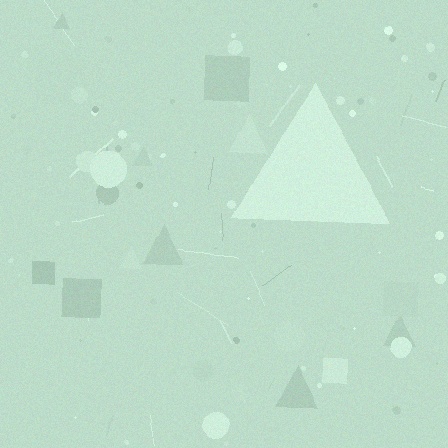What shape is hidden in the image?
A triangle is hidden in the image.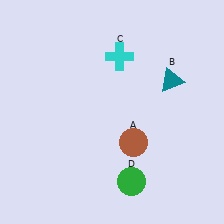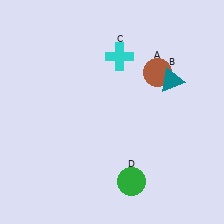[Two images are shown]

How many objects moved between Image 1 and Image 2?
1 object moved between the two images.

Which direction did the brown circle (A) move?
The brown circle (A) moved up.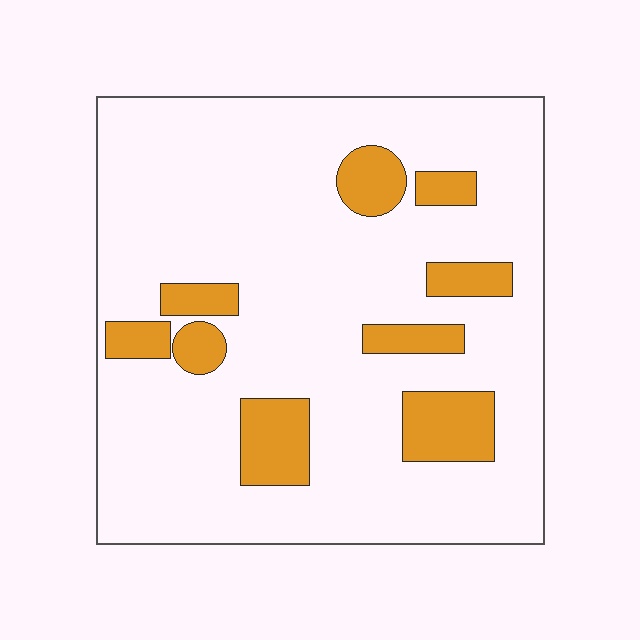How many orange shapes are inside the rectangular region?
9.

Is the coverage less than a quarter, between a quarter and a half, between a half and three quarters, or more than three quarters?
Less than a quarter.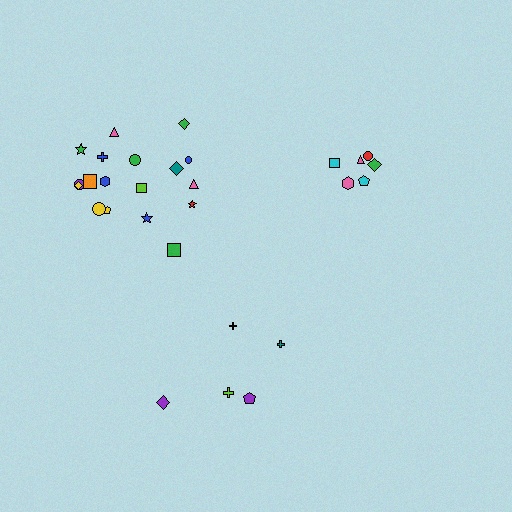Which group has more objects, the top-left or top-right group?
The top-left group.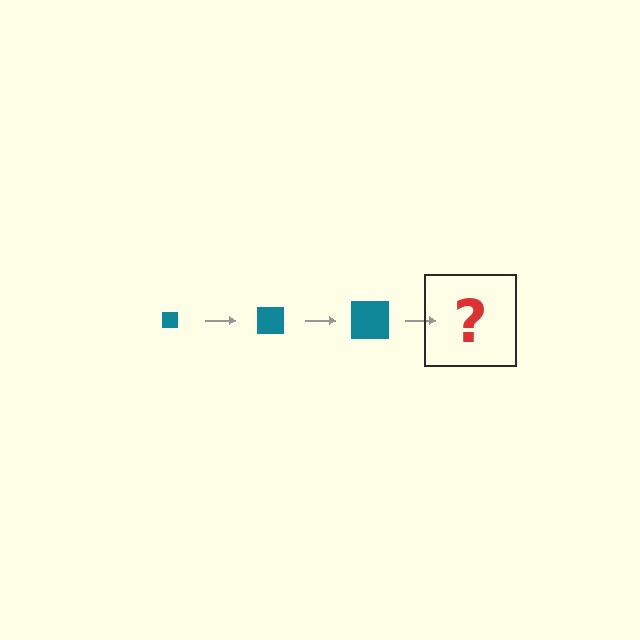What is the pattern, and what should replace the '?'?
The pattern is that the square gets progressively larger each step. The '?' should be a teal square, larger than the previous one.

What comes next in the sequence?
The next element should be a teal square, larger than the previous one.